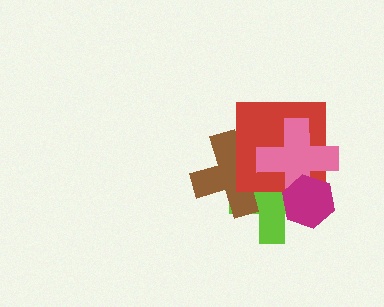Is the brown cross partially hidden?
Yes, it is partially covered by another shape.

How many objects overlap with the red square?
4 objects overlap with the red square.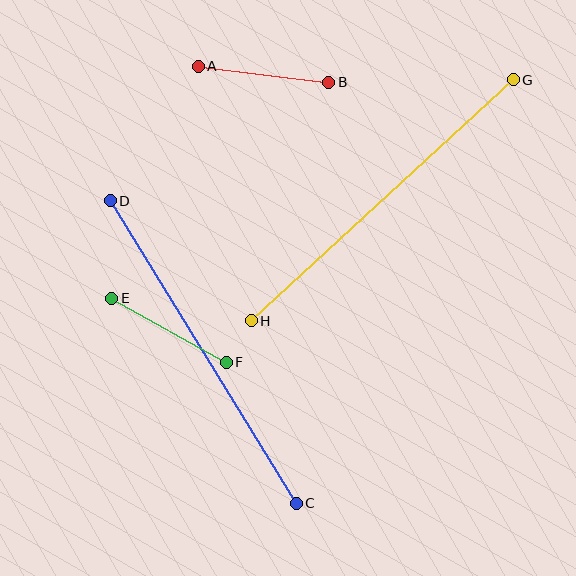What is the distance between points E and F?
The distance is approximately 131 pixels.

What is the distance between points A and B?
The distance is approximately 131 pixels.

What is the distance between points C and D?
The distance is approximately 355 pixels.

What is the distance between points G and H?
The distance is approximately 356 pixels.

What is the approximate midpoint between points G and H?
The midpoint is at approximately (382, 200) pixels.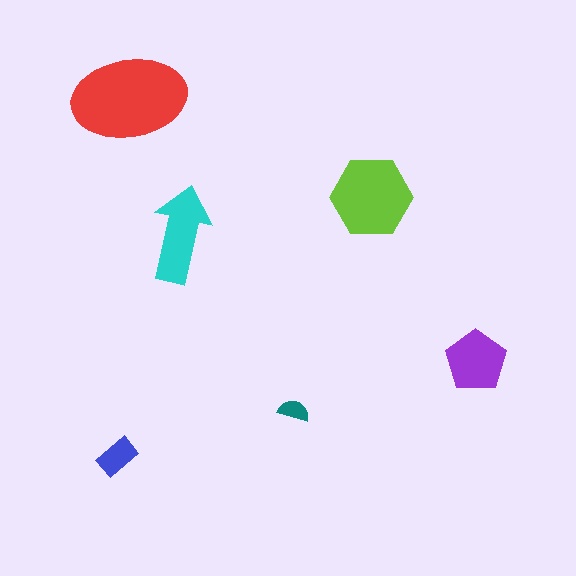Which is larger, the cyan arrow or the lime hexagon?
The lime hexagon.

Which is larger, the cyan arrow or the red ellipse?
The red ellipse.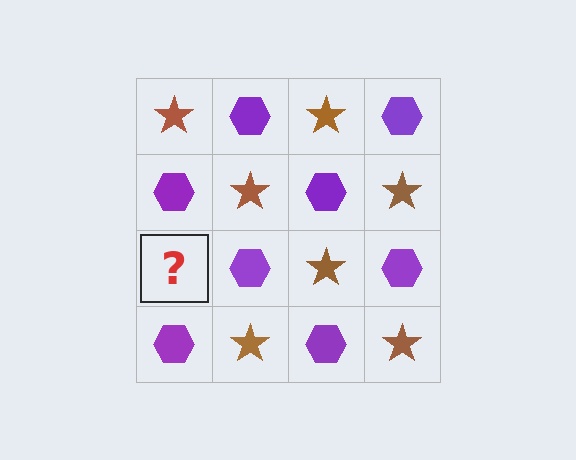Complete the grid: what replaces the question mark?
The question mark should be replaced with a brown star.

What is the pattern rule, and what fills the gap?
The rule is that it alternates brown star and purple hexagon in a checkerboard pattern. The gap should be filled with a brown star.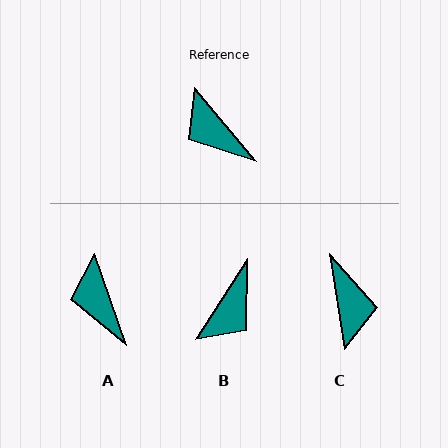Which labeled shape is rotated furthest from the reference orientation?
C, about 149 degrees away.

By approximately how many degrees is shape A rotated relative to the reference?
Approximately 21 degrees clockwise.